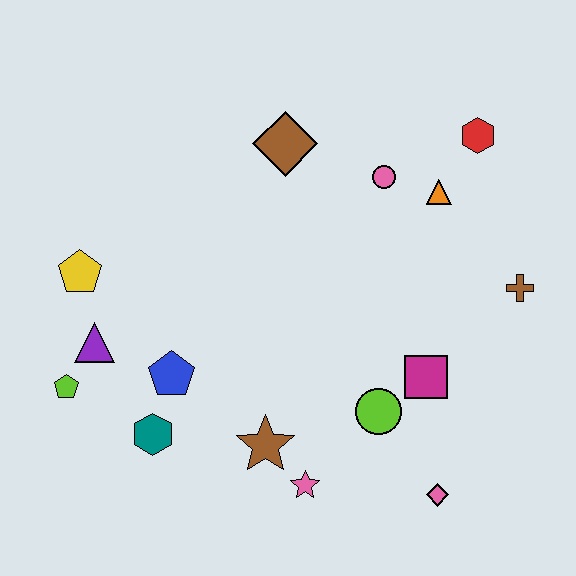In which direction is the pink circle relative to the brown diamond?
The pink circle is to the right of the brown diamond.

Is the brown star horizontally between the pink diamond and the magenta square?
No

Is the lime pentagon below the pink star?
No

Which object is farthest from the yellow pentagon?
The brown cross is farthest from the yellow pentagon.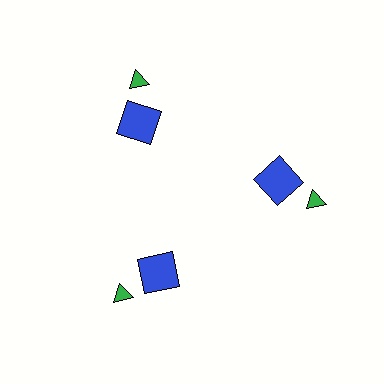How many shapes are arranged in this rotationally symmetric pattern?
There are 6 shapes, arranged in 3 groups of 2.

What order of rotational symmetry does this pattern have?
This pattern has 3-fold rotational symmetry.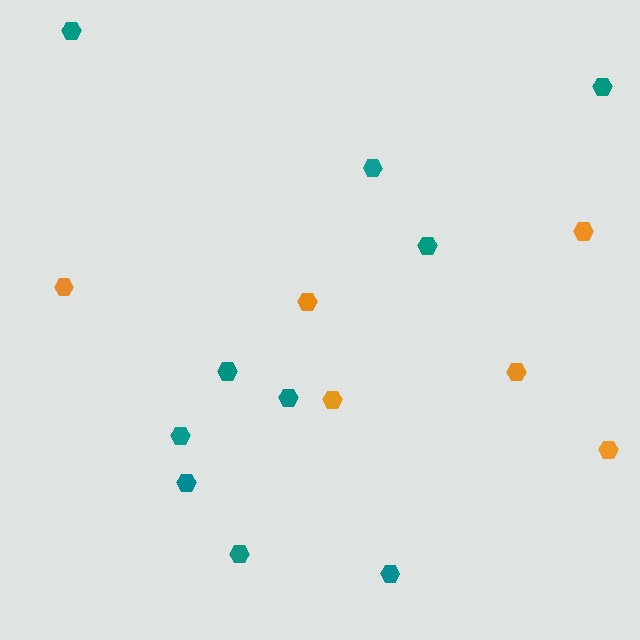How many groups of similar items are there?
There are 2 groups: one group of teal hexagons (10) and one group of orange hexagons (6).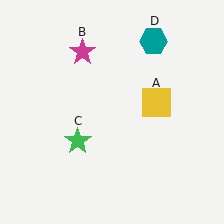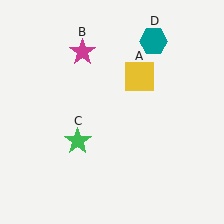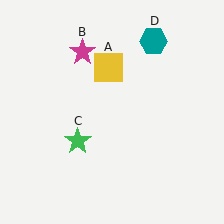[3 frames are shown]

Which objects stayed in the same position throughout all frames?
Magenta star (object B) and green star (object C) and teal hexagon (object D) remained stationary.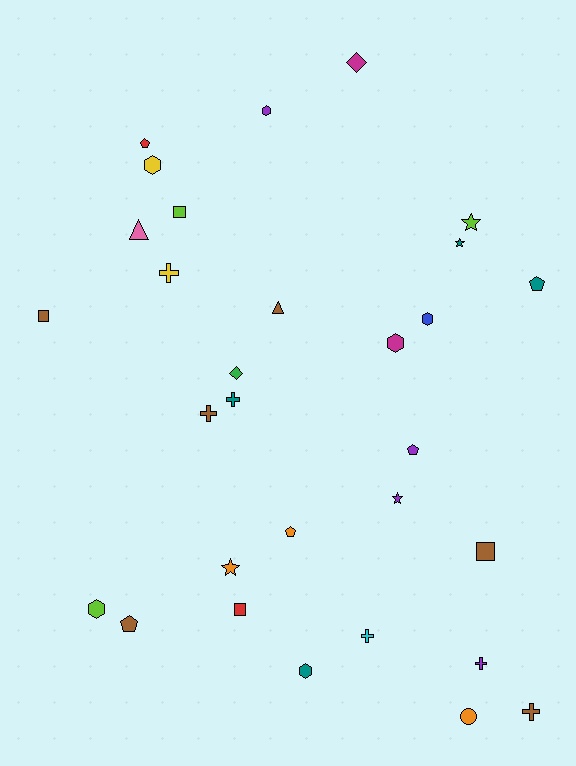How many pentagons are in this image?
There are 5 pentagons.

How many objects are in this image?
There are 30 objects.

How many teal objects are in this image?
There are 4 teal objects.